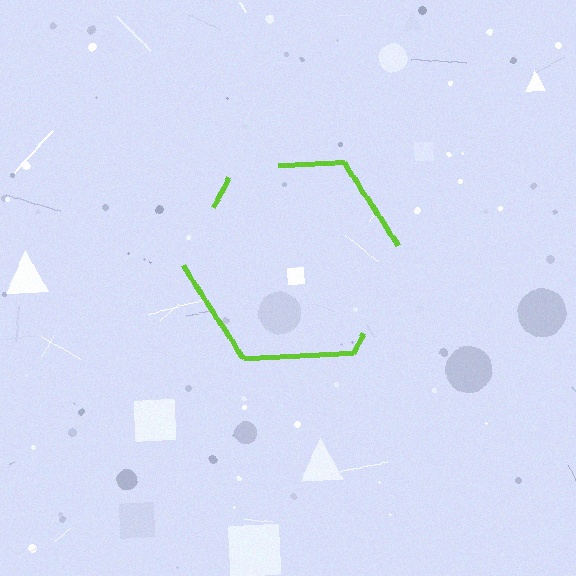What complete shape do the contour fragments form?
The contour fragments form a hexagon.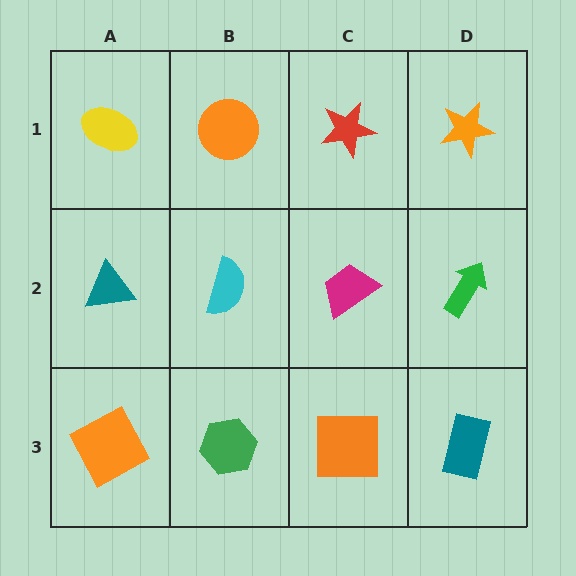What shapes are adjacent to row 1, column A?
A teal triangle (row 2, column A), an orange circle (row 1, column B).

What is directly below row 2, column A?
An orange square.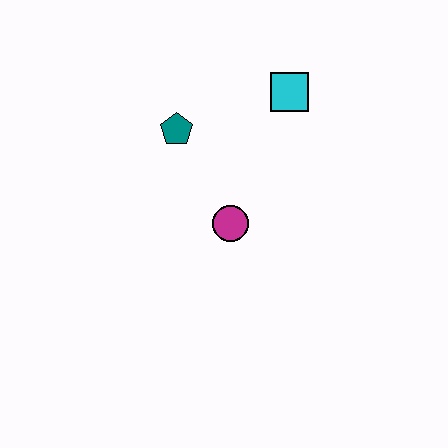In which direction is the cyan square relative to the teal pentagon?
The cyan square is to the right of the teal pentagon.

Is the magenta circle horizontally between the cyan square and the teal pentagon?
Yes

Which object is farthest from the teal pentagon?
The cyan square is farthest from the teal pentagon.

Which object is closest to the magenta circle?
The teal pentagon is closest to the magenta circle.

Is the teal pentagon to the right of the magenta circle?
No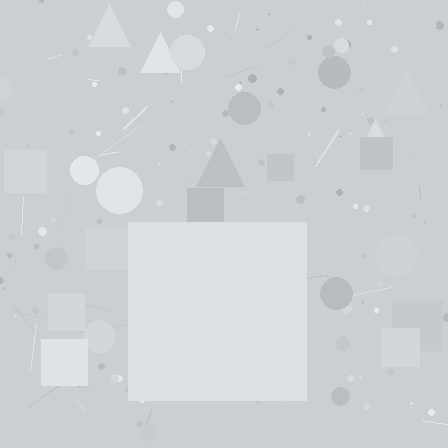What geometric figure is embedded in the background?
A square is embedded in the background.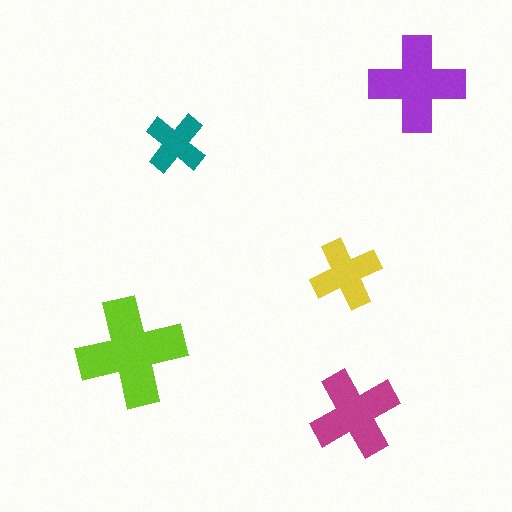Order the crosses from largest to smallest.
the lime one, the purple one, the magenta one, the yellow one, the teal one.